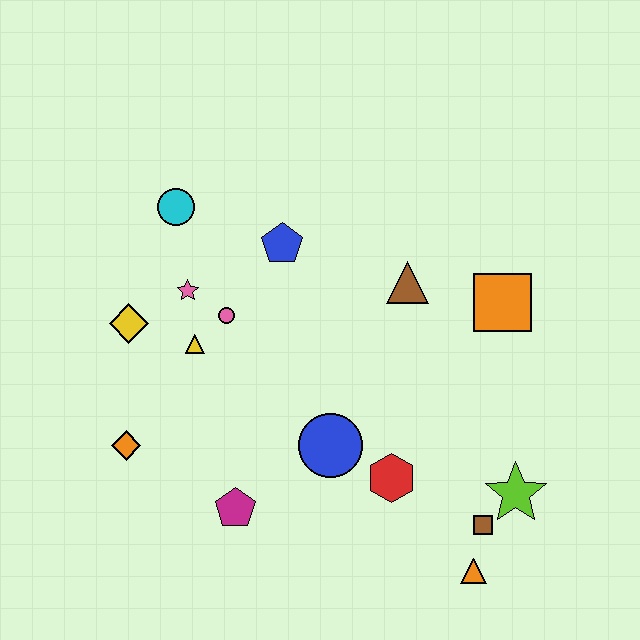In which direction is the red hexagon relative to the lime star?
The red hexagon is to the left of the lime star.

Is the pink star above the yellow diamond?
Yes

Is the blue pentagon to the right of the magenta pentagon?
Yes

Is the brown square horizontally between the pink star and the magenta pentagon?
No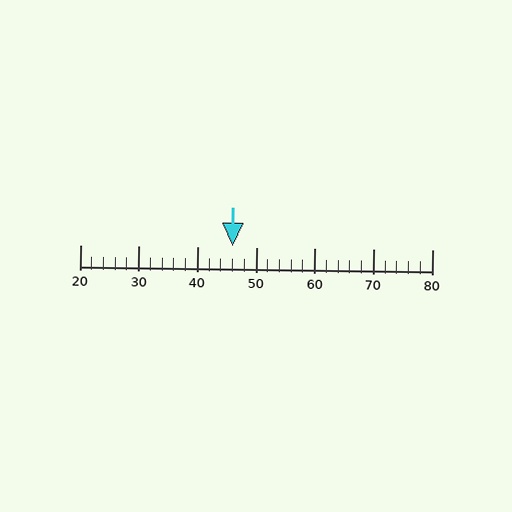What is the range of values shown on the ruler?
The ruler shows values from 20 to 80.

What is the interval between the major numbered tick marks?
The major tick marks are spaced 10 units apart.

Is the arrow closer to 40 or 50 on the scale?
The arrow is closer to 50.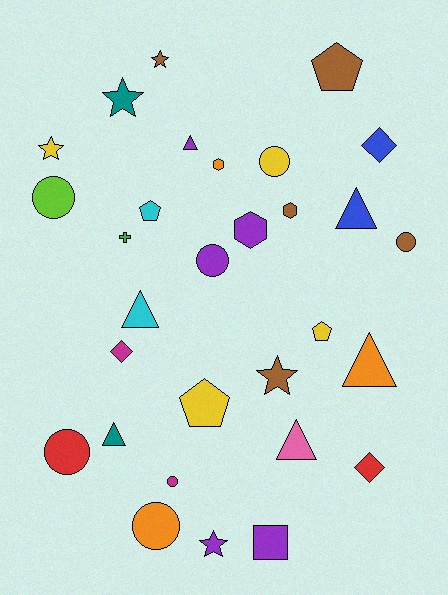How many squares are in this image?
There is 1 square.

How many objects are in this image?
There are 30 objects.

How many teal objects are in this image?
There are 2 teal objects.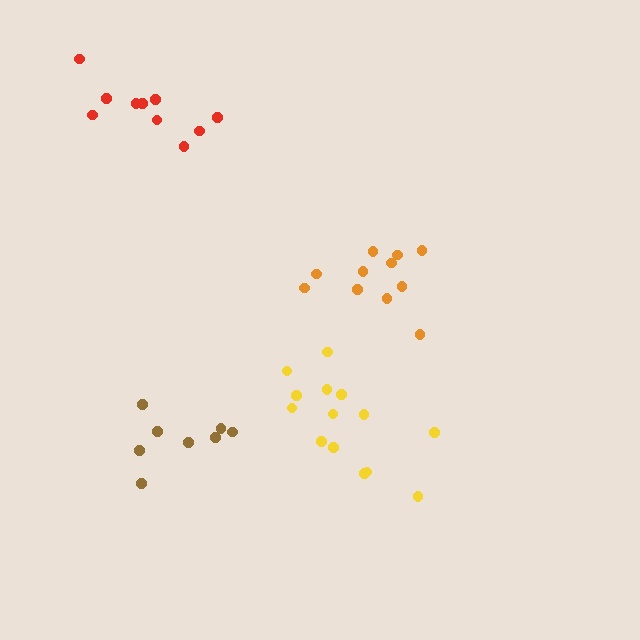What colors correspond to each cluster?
The clusters are colored: brown, orange, yellow, red.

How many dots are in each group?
Group 1: 9 dots, Group 2: 11 dots, Group 3: 14 dots, Group 4: 10 dots (44 total).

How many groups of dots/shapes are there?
There are 4 groups.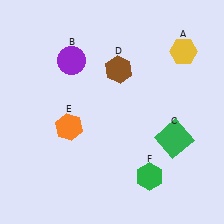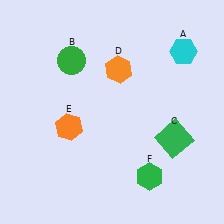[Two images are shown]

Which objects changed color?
A changed from yellow to cyan. B changed from purple to green. D changed from brown to orange.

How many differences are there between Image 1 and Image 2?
There are 3 differences between the two images.